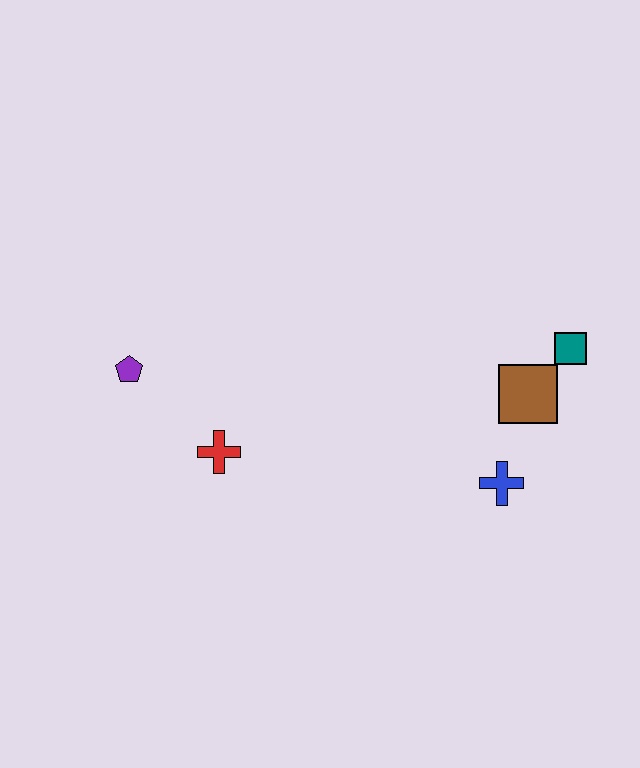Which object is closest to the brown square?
The teal square is closest to the brown square.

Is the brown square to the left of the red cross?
No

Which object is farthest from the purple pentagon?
The teal square is farthest from the purple pentagon.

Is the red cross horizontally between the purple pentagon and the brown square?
Yes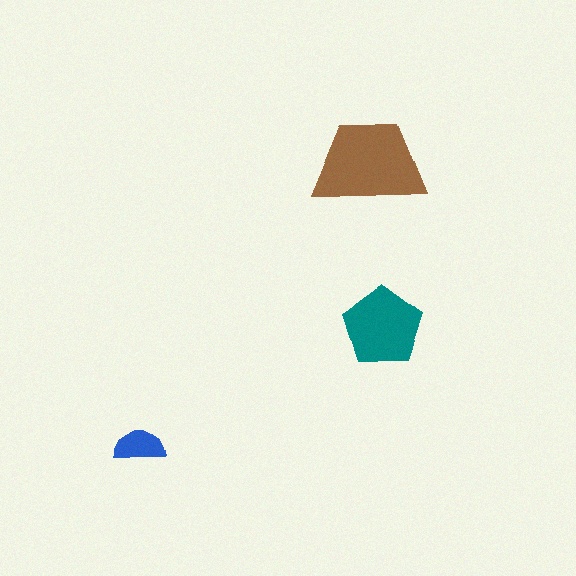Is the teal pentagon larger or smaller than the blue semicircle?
Larger.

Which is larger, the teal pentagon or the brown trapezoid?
The brown trapezoid.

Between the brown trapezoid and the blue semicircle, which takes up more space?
The brown trapezoid.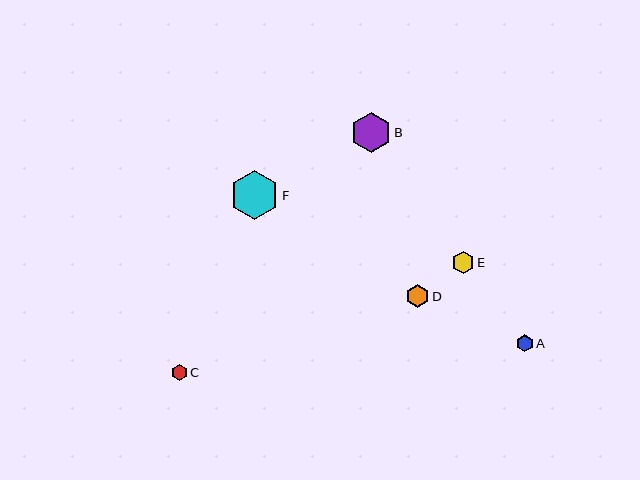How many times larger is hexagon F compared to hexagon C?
Hexagon F is approximately 3.1 times the size of hexagon C.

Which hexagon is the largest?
Hexagon F is the largest with a size of approximately 49 pixels.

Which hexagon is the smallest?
Hexagon C is the smallest with a size of approximately 16 pixels.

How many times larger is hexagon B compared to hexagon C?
Hexagon B is approximately 2.5 times the size of hexagon C.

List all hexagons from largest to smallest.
From largest to smallest: F, B, D, E, A, C.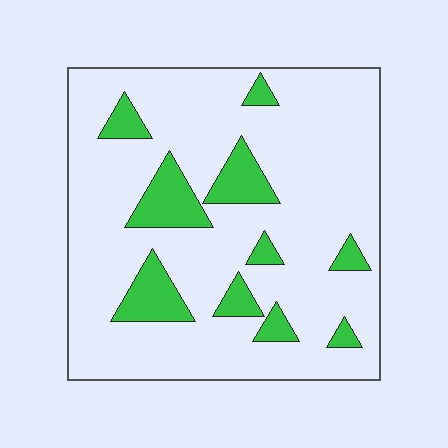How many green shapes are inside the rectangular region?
10.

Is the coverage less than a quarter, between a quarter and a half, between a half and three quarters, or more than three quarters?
Less than a quarter.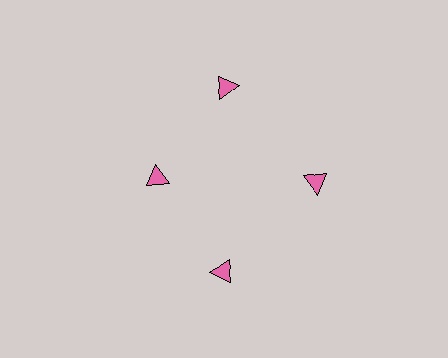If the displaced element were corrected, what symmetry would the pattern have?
It would have 4-fold rotational symmetry — the pattern would map onto itself every 90 degrees.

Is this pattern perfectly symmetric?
No. The 4 pink triangles are arranged in a ring, but one element near the 9 o'clock position is pulled inward toward the center, breaking the 4-fold rotational symmetry.